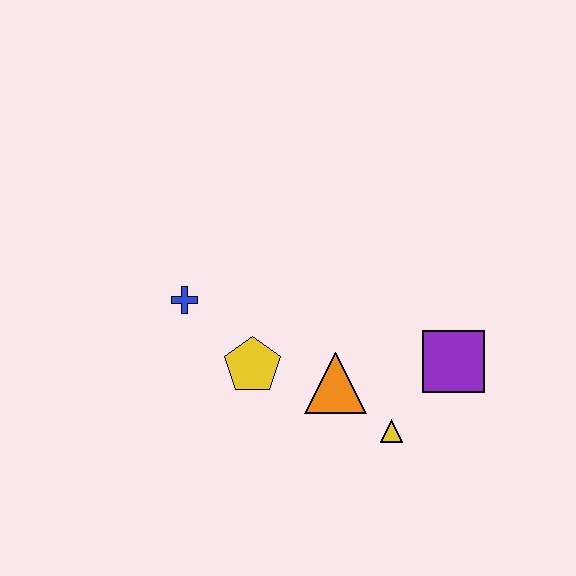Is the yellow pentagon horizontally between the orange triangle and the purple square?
No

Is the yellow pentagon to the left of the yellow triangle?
Yes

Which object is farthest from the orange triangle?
The blue cross is farthest from the orange triangle.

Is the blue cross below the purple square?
No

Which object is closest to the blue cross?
The yellow pentagon is closest to the blue cross.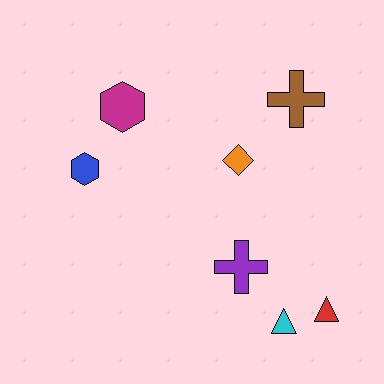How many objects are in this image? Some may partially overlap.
There are 7 objects.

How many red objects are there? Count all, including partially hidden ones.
There is 1 red object.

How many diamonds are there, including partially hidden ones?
There is 1 diamond.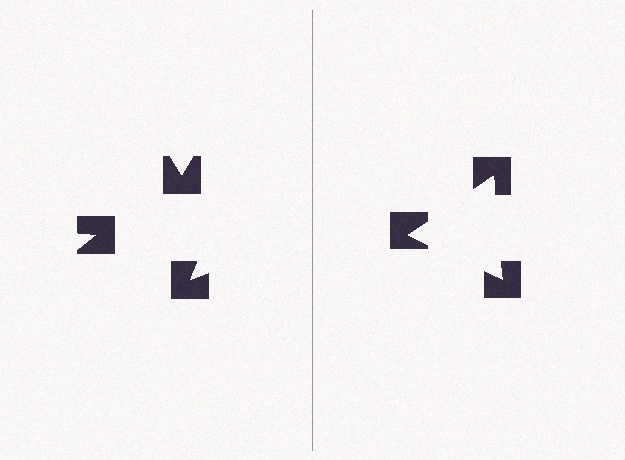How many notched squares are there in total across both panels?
6 — 3 on each side.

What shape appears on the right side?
An illusory triangle.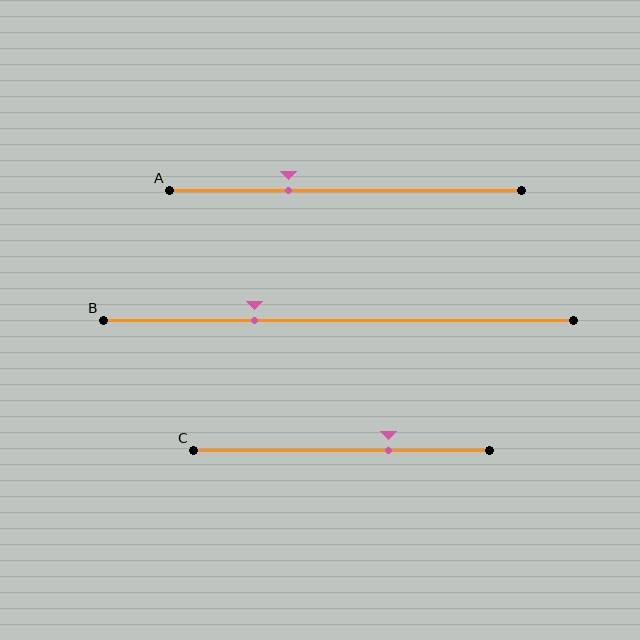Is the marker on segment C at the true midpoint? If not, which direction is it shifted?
No, the marker on segment C is shifted to the right by about 16% of the segment length.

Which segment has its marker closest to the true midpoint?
Segment C has its marker closest to the true midpoint.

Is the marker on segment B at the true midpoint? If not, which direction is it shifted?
No, the marker on segment B is shifted to the left by about 18% of the segment length.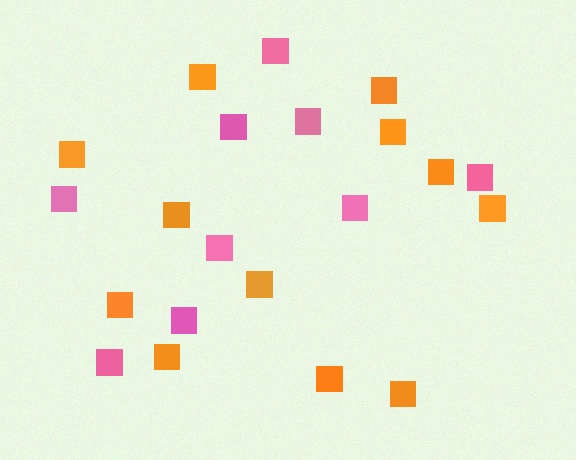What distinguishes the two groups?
There are 2 groups: one group of pink squares (9) and one group of orange squares (12).